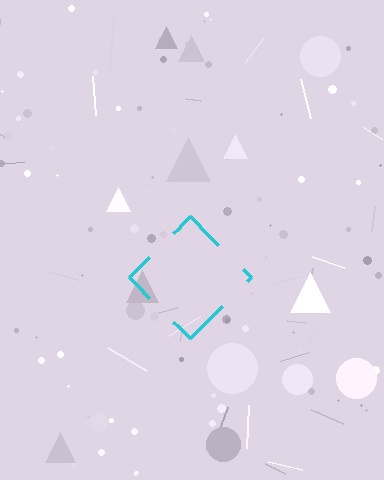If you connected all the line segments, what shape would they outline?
They would outline a diamond.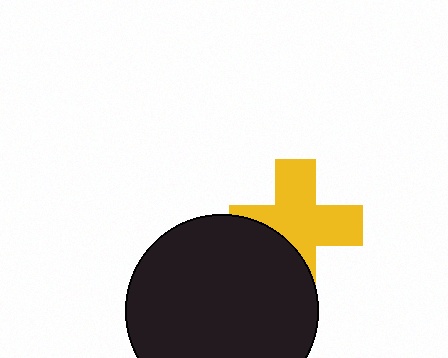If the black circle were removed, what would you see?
You would see the complete yellow cross.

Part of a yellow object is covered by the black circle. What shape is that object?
It is a cross.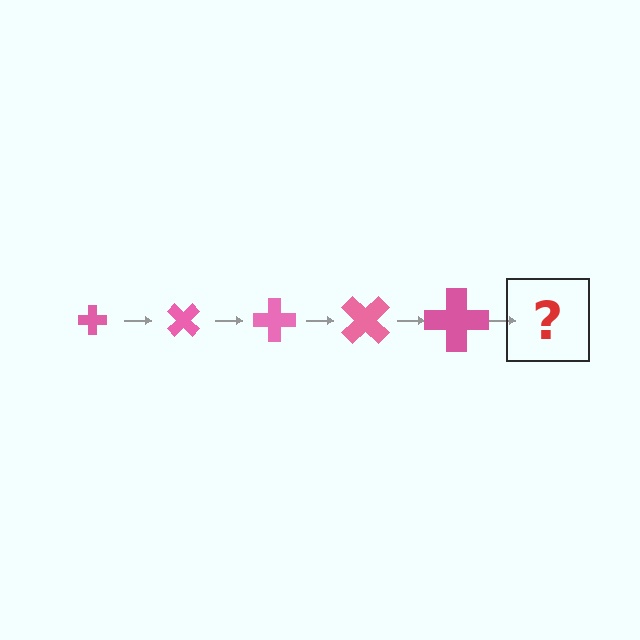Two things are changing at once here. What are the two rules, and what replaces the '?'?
The two rules are that the cross grows larger each step and it rotates 45 degrees each step. The '?' should be a cross, larger than the previous one and rotated 225 degrees from the start.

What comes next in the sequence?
The next element should be a cross, larger than the previous one and rotated 225 degrees from the start.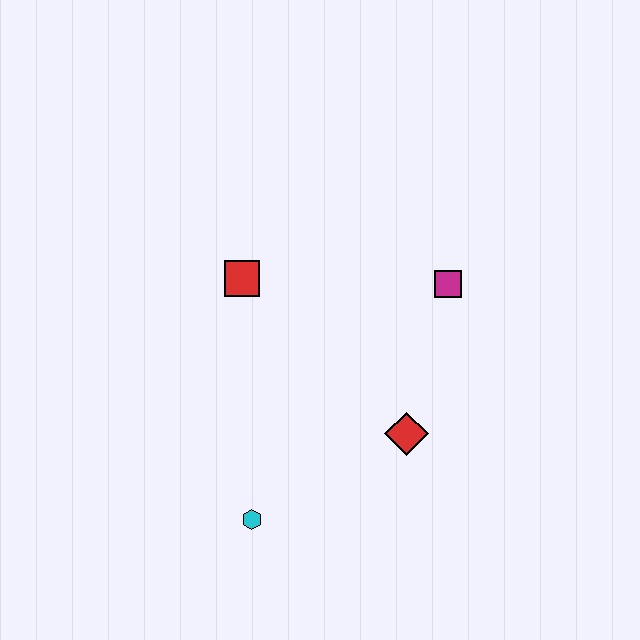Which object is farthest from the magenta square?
The cyan hexagon is farthest from the magenta square.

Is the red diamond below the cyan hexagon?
No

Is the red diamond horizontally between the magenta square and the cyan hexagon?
Yes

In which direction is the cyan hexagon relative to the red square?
The cyan hexagon is below the red square.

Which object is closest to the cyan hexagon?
The red diamond is closest to the cyan hexagon.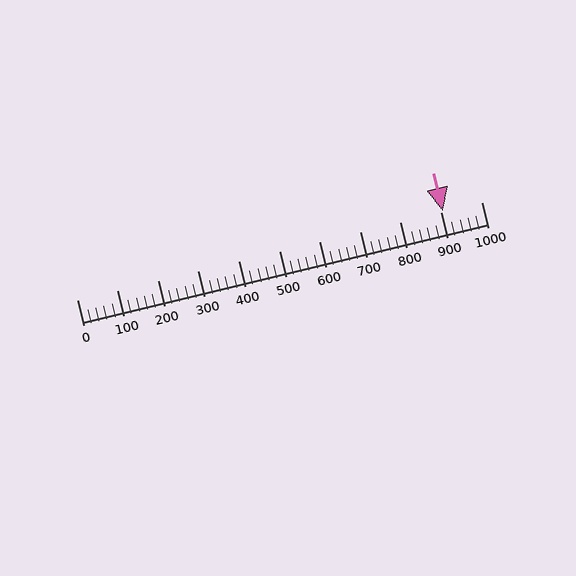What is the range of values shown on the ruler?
The ruler shows values from 0 to 1000.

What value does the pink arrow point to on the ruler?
The pink arrow points to approximately 904.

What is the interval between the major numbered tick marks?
The major tick marks are spaced 100 units apart.